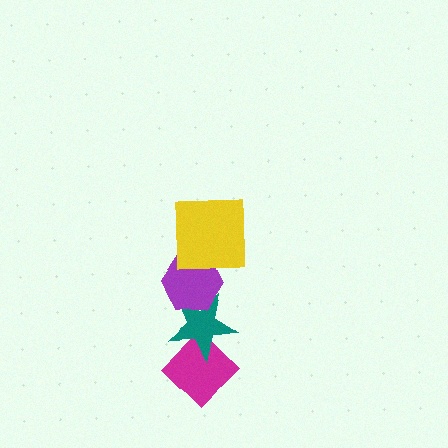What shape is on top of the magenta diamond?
The teal star is on top of the magenta diamond.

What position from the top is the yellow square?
The yellow square is 1st from the top.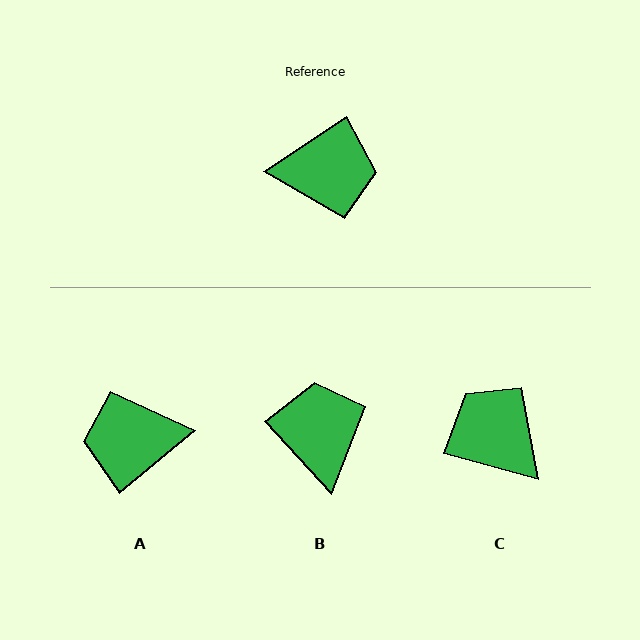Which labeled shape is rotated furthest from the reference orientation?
A, about 174 degrees away.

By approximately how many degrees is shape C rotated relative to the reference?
Approximately 131 degrees counter-clockwise.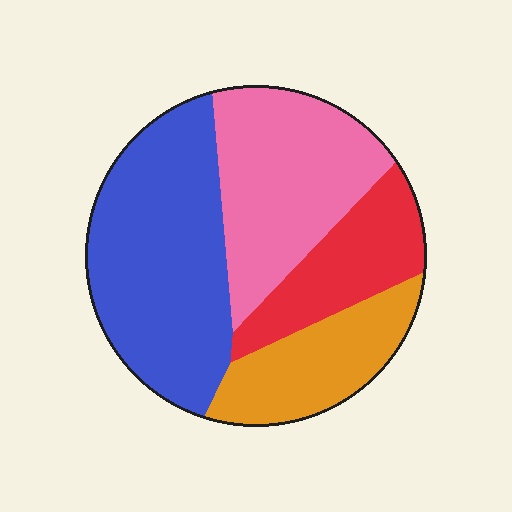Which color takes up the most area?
Blue, at roughly 35%.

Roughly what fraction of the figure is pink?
Pink takes up between a sixth and a third of the figure.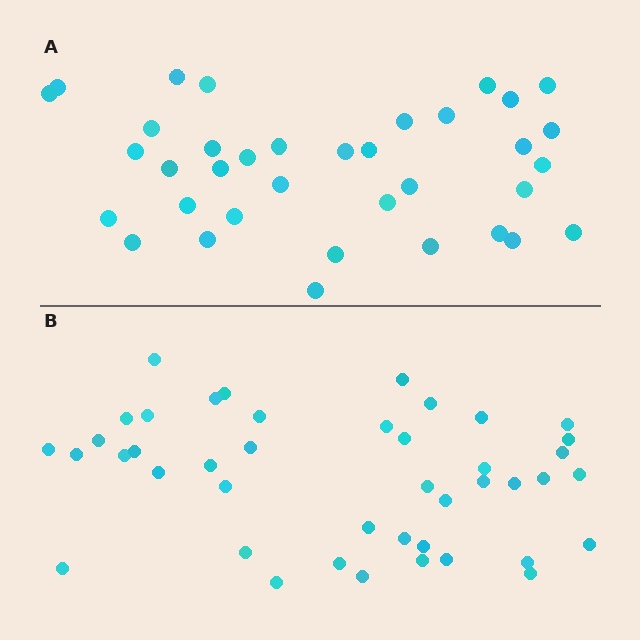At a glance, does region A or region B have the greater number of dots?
Region B (the bottom region) has more dots.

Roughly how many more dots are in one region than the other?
Region B has roughly 8 or so more dots than region A.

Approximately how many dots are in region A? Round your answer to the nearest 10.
About 40 dots. (The exact count is 36, which rounds to 40.)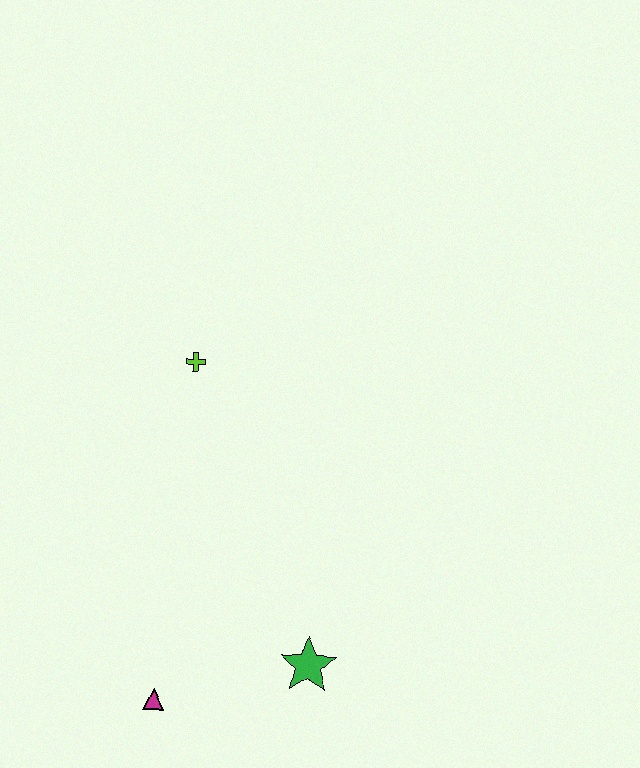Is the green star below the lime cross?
Yes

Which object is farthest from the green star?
The lime cross is farthest from the green star.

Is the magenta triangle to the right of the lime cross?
No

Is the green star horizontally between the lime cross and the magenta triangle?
No